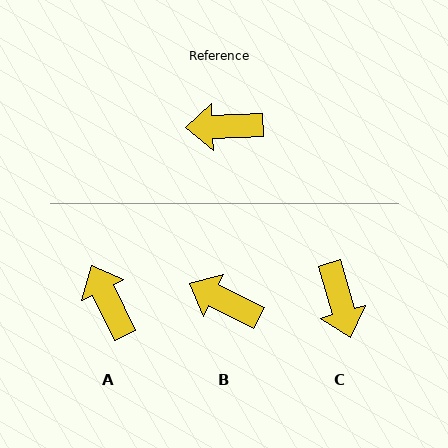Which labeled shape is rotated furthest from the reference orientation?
C, about 104 degrees away.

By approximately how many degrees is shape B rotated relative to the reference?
Approximately 28 degrees clockwise.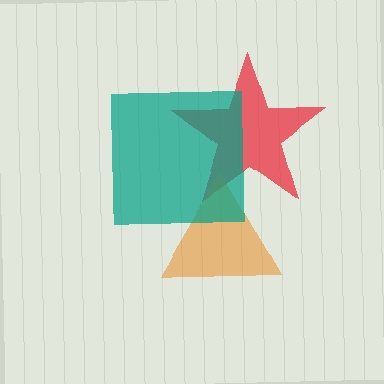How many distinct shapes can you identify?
There are 3 distinct shapes: a red star, an orange triangle, a teal square.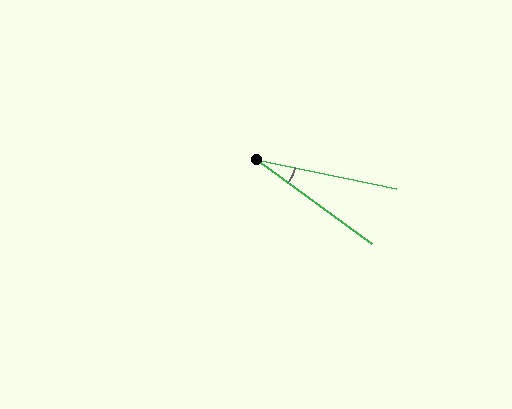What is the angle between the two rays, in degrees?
Approximately 24 degrees.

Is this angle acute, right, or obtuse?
It is acute.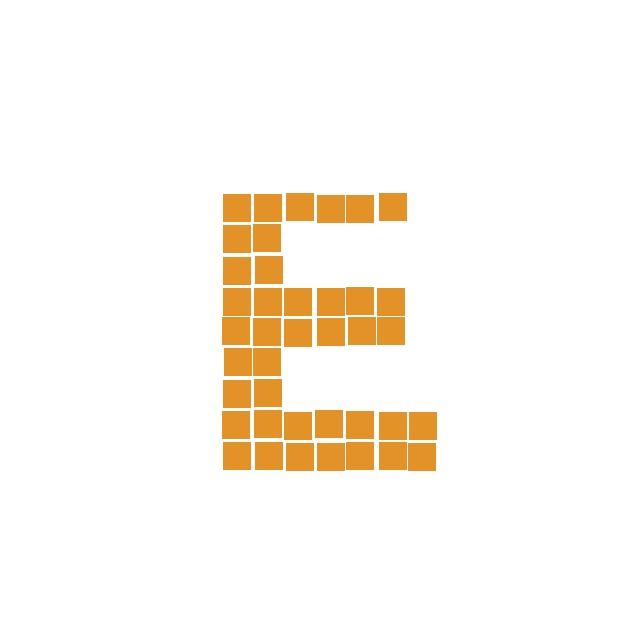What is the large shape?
The large shape is the letter E.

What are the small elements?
The small elements are squares.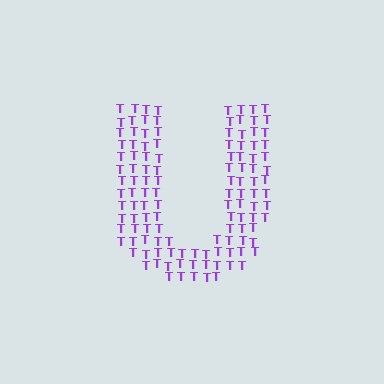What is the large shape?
The large shape is the letter U.